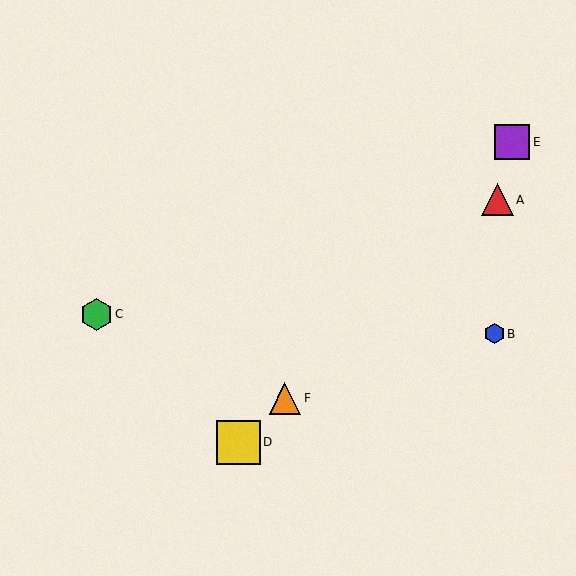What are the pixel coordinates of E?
Object E is at (512, 142).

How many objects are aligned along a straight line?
3 objects (A, D, F) are aligned along a straight line.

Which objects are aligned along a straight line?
Objects A, D, F are aligned along a straight line.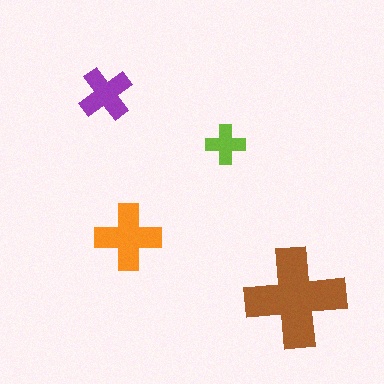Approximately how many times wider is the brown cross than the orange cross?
About 1.5 times wider.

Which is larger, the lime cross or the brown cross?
The brown one.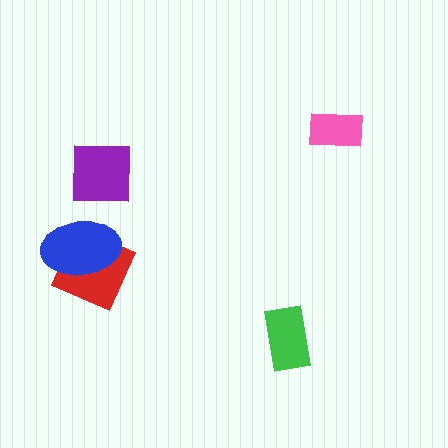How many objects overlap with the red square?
1 object overlaps with the red square.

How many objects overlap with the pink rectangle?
0 objects overlap with the pink rectangle.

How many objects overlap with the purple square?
0 objects overlap with the purple square.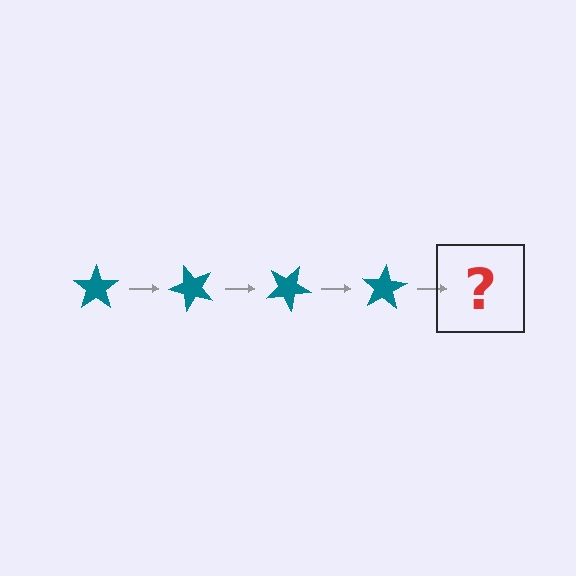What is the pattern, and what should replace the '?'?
The pattern is that the star rotates 50 degrees each step. The '?' should be a teal star rotated 200 degrees.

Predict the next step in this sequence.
The next step is a teal star rotated 200 degrees.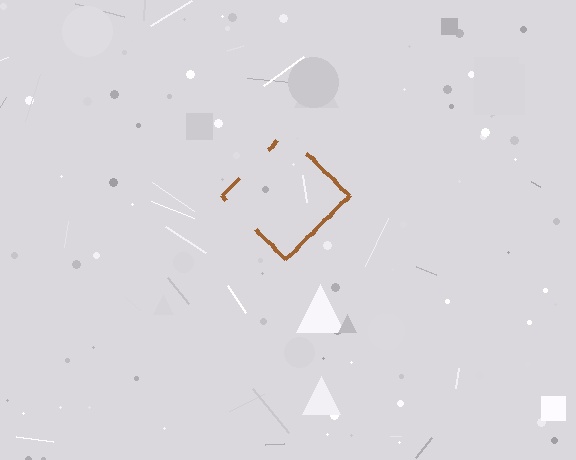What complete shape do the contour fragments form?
The contour fragments form a diamond.